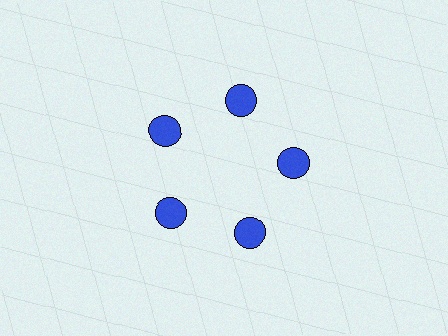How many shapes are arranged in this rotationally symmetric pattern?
There are 5 shapes, arranged in 5 groups of 1.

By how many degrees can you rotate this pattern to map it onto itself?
The pattern maps onto itself every 72 degrees of rotation.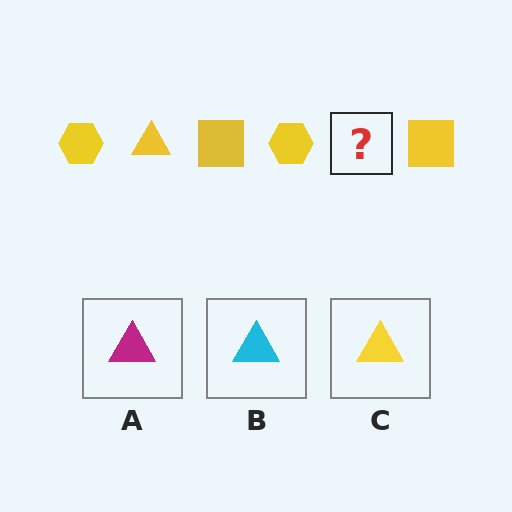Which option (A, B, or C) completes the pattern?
C.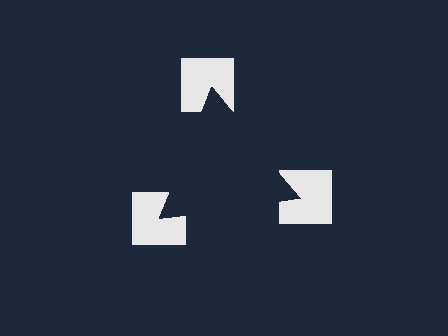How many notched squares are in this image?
There are 3 — one at each vertex of the illusory triangle.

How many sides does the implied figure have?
3 sides.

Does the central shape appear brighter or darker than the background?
It typically appears slightly darker than the background, even though no actual brightness change is drawn.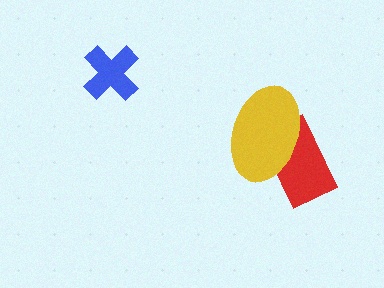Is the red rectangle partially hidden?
Yes, it is partially covered by another shape.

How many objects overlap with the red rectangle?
1 object overlaps with the red rectangle.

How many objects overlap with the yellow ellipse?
1 object overlaps with the yellow ellipse.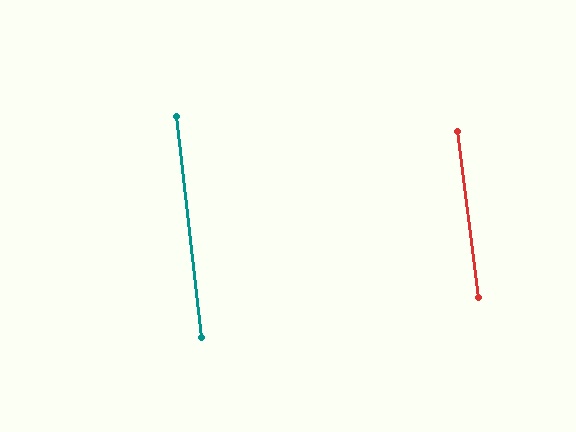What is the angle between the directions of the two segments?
Approximately 1 degree.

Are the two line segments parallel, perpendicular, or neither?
Parallel — their directions differ by only 0.5°.